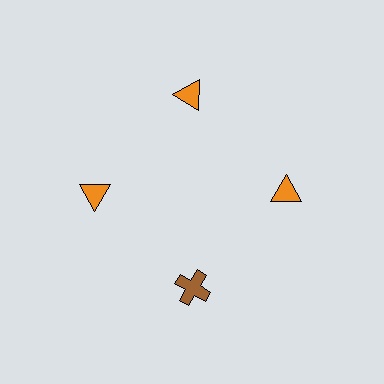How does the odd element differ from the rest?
It differs in both color (brown instead of orange) and shape (cross instead of triangle).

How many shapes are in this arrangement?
There are 4 shapes arranged in a ring pattern.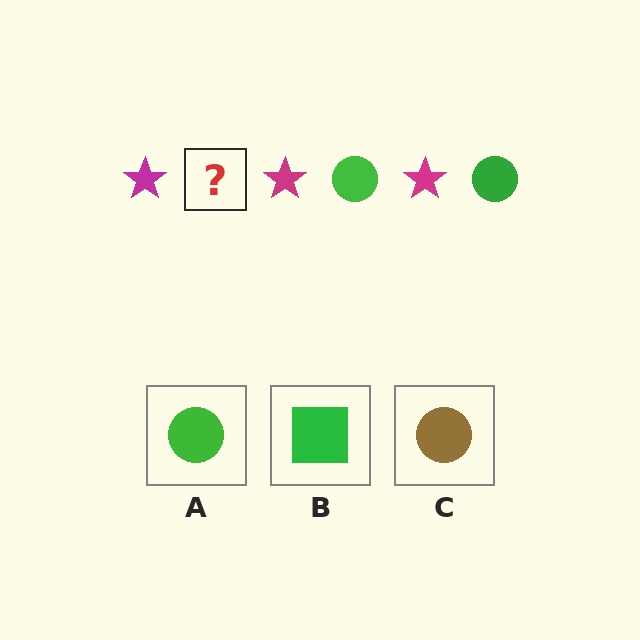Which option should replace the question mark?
Option A.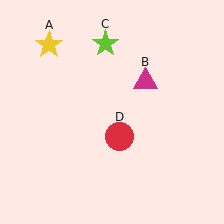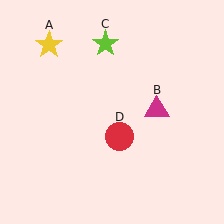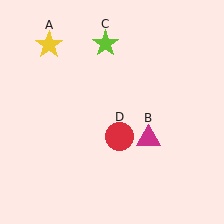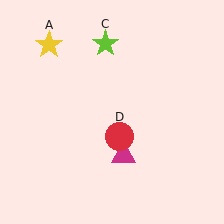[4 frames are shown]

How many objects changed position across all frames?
1 object changed position: magenta triangle (object B).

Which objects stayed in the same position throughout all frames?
Yellow star (object A) and lime star (object C) and red circle (object D) remained stationary.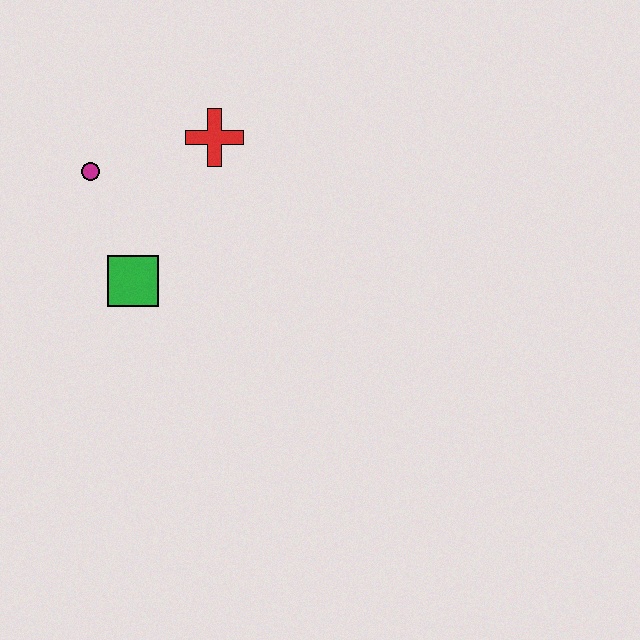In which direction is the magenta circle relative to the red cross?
The magenta circle is to the left of the red cross.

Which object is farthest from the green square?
The red cross is farthest from the green square.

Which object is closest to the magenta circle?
The green square is closest to the magenta circle.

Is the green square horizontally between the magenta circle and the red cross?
Yes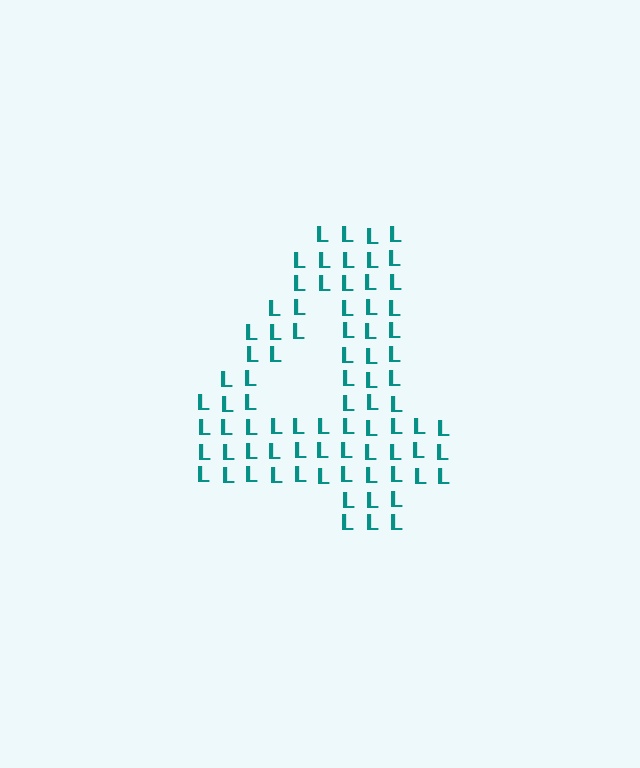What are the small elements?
The small elements are letter L's.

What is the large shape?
The large shape is the digit 4.